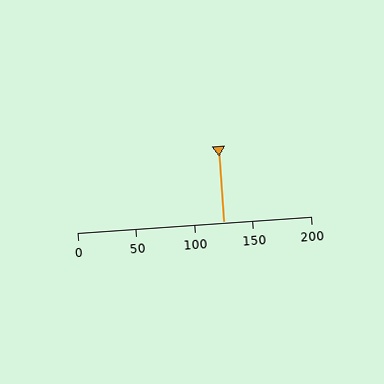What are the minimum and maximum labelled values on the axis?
The axis runs from 0 to 200.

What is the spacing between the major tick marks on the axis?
The major ticks are spaced 50 apart.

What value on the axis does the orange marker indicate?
The marker indicates approximately 125.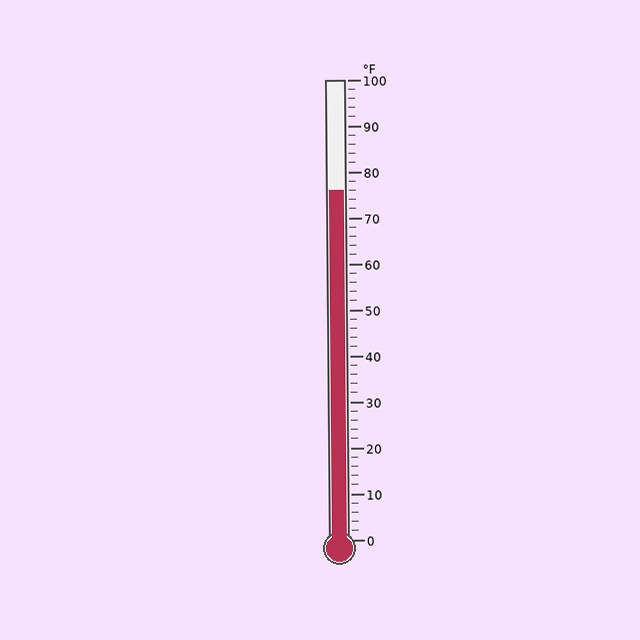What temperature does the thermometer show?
The thermometer shows approximately 76°F.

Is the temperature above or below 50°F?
The temperature is above 50°F.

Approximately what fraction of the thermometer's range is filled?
The thermometer is filled to approximately 75% of its range.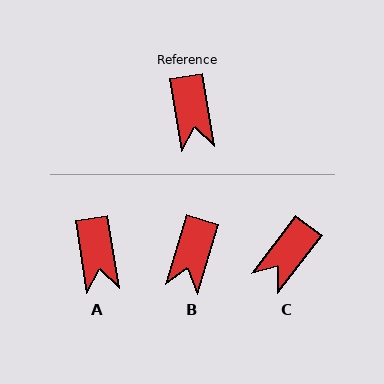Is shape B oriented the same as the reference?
No, it is off by about 26 degrees.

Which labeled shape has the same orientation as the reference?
A.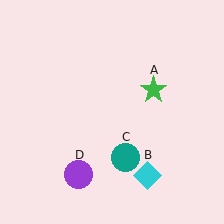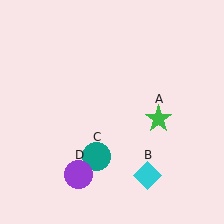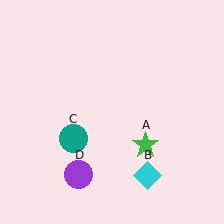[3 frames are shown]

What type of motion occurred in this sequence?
The green star (object A), teal circle (object C) rotated clockwise around the center of the scene.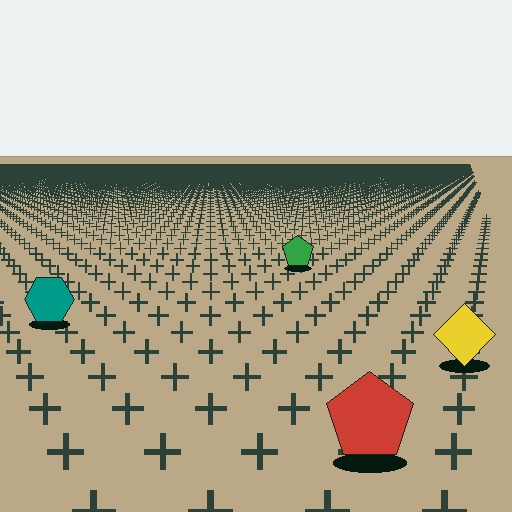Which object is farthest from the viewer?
The green pentagon is farthest from the viewer. It appears smaller and the ground texture around it is denser.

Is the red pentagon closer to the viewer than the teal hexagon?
Yes. The red pentagon is closer — you can tell from the texture gradient: the ground texture is coarser near it.